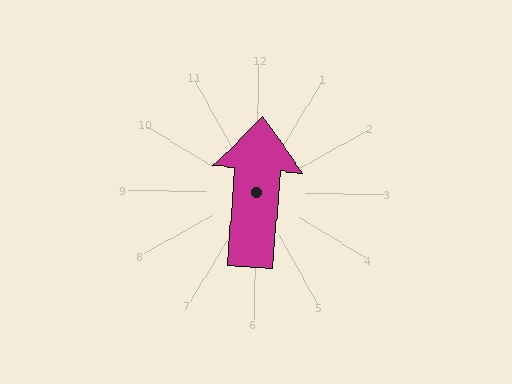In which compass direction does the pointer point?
North.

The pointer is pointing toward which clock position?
Roughly 12 o'clock.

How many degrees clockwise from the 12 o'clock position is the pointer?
Approximately 4 degrees.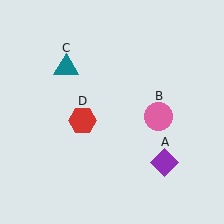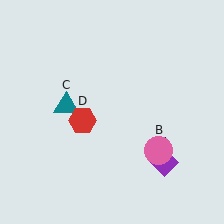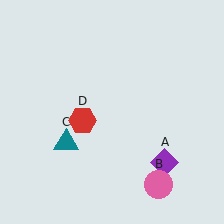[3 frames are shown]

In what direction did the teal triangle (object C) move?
The teal triangle (object C) moved down.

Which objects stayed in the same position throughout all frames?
Purple diamond (object A) and red hexagon (object D) remained stationary.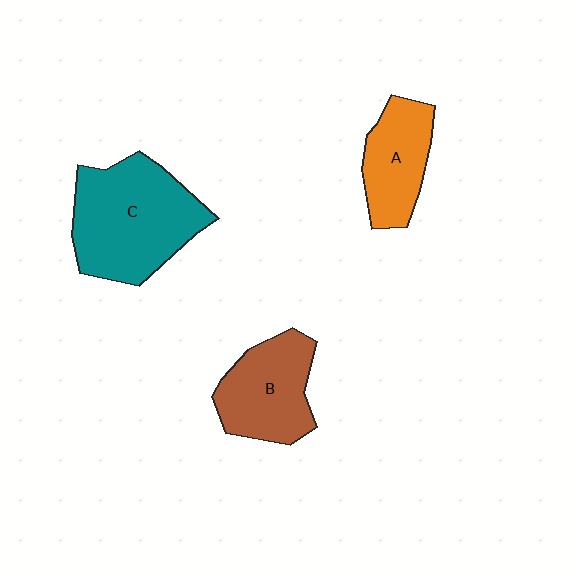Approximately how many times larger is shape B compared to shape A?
Approximately 1.2 times.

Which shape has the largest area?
Shape C (teal).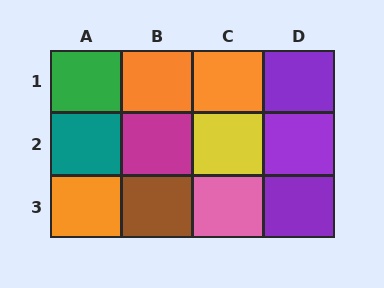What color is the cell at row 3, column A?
Orange.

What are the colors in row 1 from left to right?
Green, orange, orange, purple.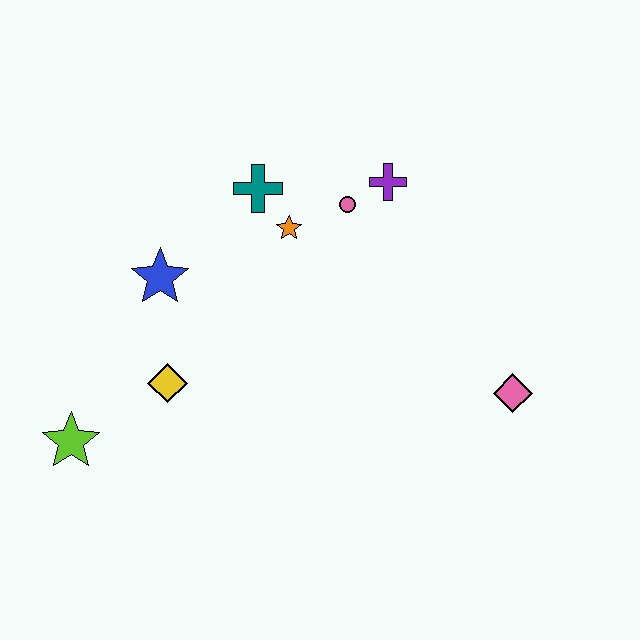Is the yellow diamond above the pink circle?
No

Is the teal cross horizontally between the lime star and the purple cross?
Yes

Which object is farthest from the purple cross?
The lime star is farthest from the purple cross.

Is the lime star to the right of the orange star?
No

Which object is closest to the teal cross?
The orange star is closest to the teal cross.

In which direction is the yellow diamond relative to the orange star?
The yellow diamond is below the orange star.